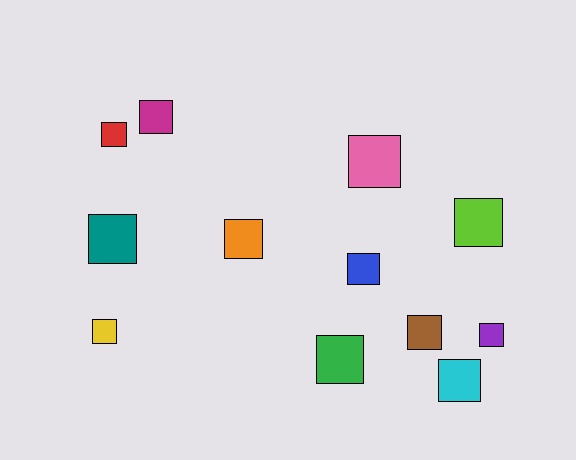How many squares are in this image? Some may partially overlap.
There are 12 squares.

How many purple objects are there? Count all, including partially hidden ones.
There is 1 purple object.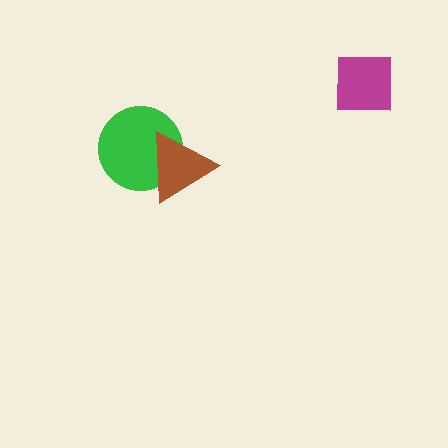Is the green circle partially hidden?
Yes, it is partially covered by another shape.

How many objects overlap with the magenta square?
0 objects overlap with the magenta square.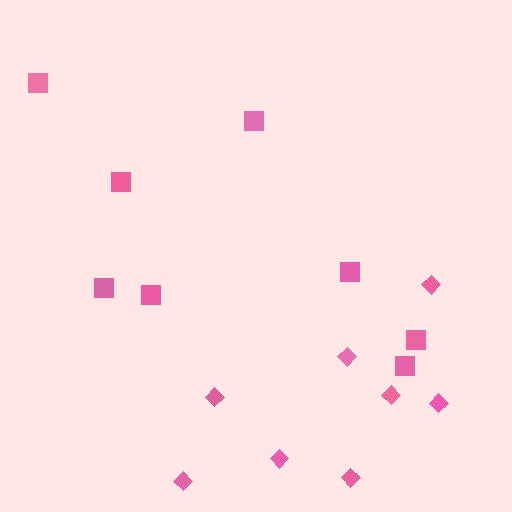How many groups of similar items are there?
There are 2 groups: one group of squares (8) and one group of diamonds (8).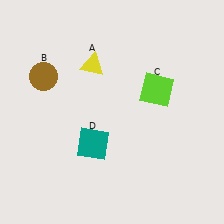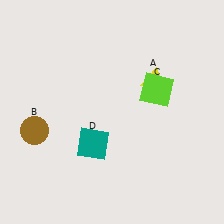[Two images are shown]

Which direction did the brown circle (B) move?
The brown circle (B) moved down.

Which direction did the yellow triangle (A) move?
The yellow triangle (A) moved right.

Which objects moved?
The objects that moved are: the yellow triangle (A), the brown circle (B).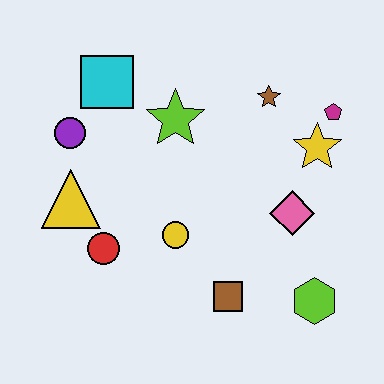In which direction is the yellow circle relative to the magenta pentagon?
The yellow circle is to the left of the magenta pentagon.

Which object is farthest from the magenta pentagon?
The yellow triangle is farthest from the magenta pentagon.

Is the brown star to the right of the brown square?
Yes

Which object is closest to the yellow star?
The magenta pentagon is closest to the yellow star.